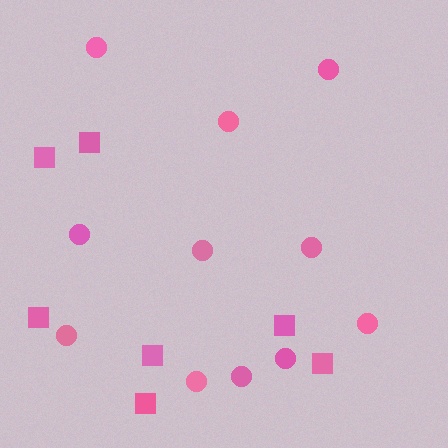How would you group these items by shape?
There are 2 groups: one group of circles (11) and one group of squares (7).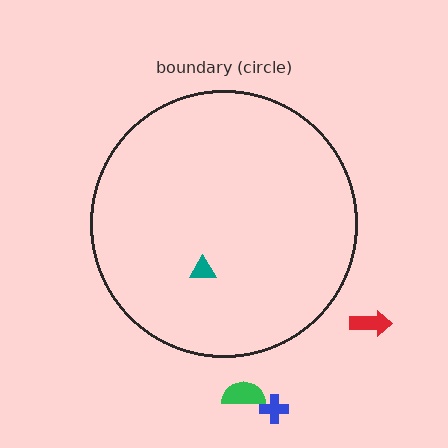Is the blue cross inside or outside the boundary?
Outside.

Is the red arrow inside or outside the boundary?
Outside.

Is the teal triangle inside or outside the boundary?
Inside.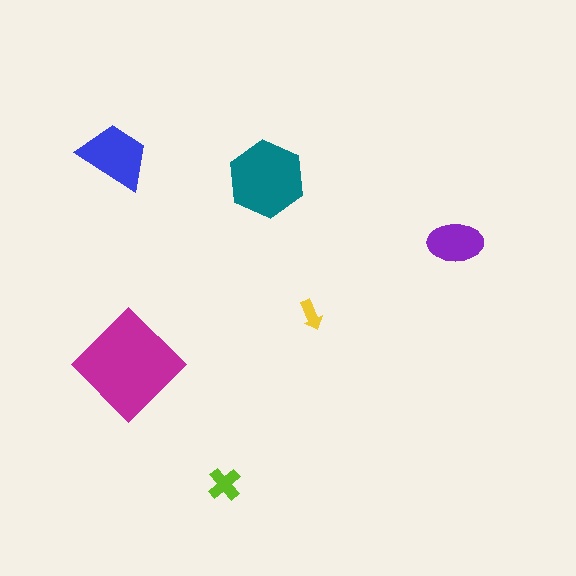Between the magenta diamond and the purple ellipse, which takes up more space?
The magenta diamond.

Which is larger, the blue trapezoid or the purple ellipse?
The blue trapezoid.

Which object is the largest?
The magenta diamond.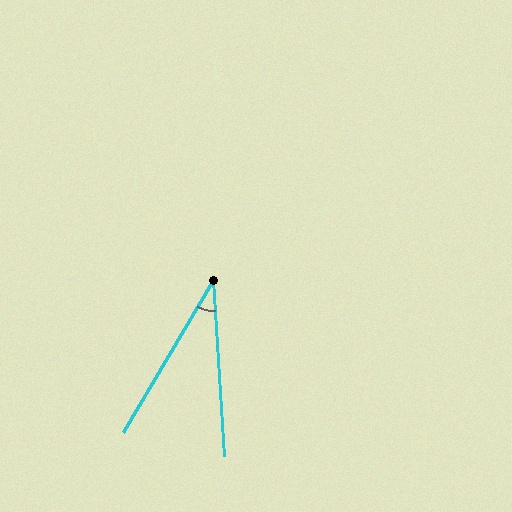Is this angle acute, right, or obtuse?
It is acute.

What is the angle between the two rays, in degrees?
Approximately 34 degrees.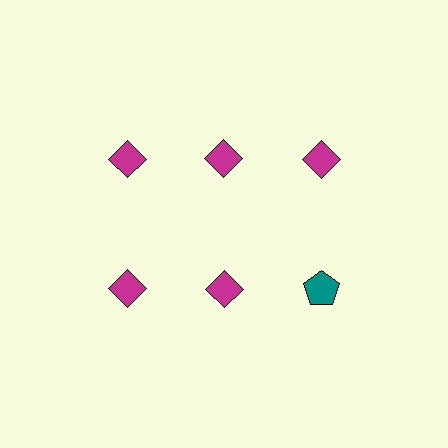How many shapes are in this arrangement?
There are 6 shapes arranged in a grid pattern.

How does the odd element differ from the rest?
It differs in both color (teal instead of magenta) and shape (pentagon instead of diamond).